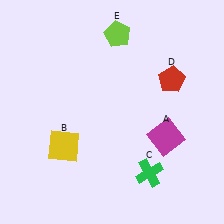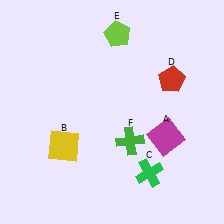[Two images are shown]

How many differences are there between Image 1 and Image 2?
There is 1 difference between the two images.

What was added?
A green cross (F) was added in Image 2.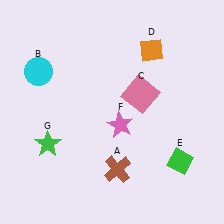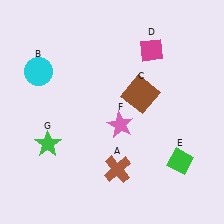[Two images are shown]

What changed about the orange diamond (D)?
In Image 1, D is orange. In Image 2, it changed to magenta.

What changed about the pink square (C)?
In Image 1, C is pink. In Image 2, it changed to brown.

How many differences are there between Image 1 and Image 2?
There are 2 differences between the two images.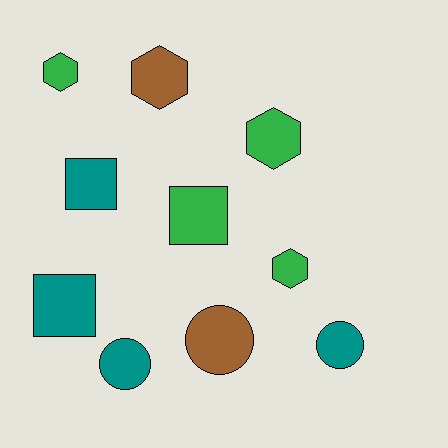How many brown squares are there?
There are no brown squares.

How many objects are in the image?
There are 10 objects.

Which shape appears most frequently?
Hexagon, with 4 objects.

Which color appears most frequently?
Teal, with 4 objects.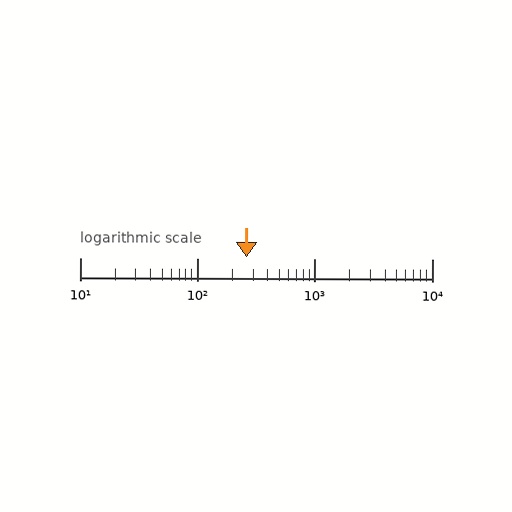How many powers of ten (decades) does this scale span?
The scale spans 3 decades, from 10 to 10000.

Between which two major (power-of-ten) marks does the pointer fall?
The pointer is between 100 and 1000.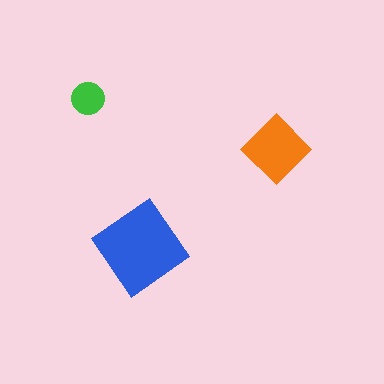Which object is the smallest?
The green circle.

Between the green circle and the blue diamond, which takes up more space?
The blue diamond.